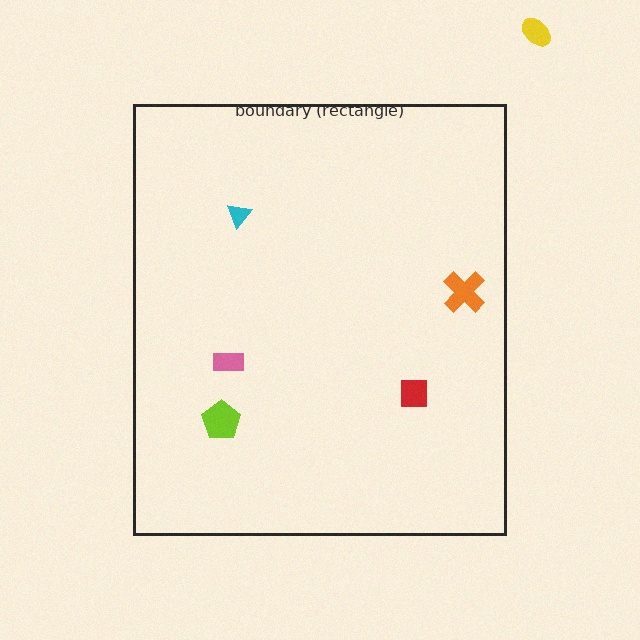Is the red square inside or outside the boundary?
Inside.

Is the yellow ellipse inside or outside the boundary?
Outside.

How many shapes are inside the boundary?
5 inside, 1 outside.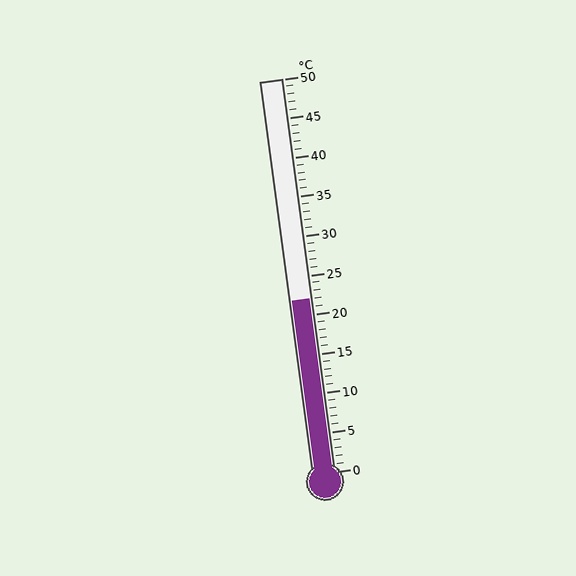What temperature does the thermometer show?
The thermometer shows approximately 22°C.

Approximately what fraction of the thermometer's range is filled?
The thermometer is filled to approximately 45% of its range.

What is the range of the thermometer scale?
The thermometer scale ranges from 0°C to 50°C.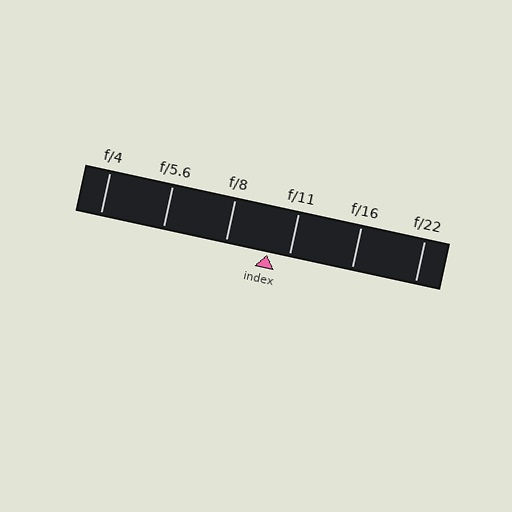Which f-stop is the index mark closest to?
The index mark is closest to f/11.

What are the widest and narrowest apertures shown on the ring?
The widest aperture shown is f/4 and the narrowest is f/22.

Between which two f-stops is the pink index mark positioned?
The index mark is between f/8 and f/11.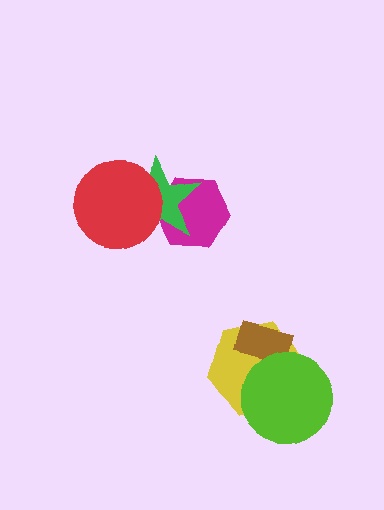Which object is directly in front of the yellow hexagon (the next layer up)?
The brown rectangle is directly in front of the yellow hexagon.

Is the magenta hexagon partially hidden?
Yes, it is partially covered by another shape.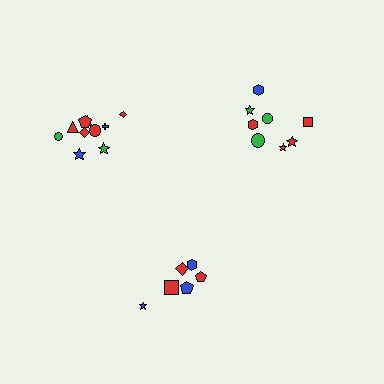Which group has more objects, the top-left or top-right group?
The top-left group.